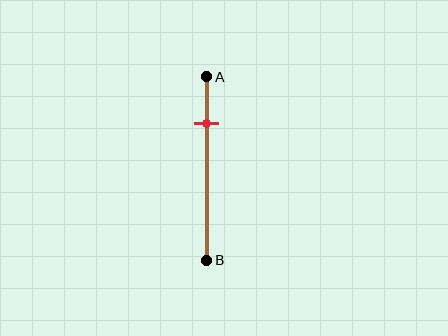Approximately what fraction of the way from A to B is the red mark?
The red mark is approximately 25% of the way from A to B.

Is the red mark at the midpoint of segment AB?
No, the mark is at about 25% from A, not at the 50% midpoint.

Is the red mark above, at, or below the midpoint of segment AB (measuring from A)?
The red mark is above the midpoint of segment AB.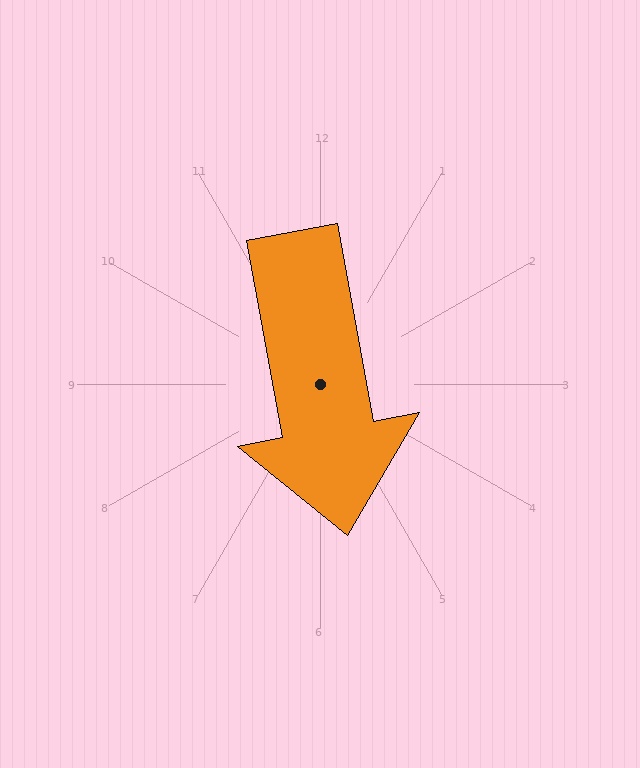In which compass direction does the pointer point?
South.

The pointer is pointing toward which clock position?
Roughly 6 o'clock.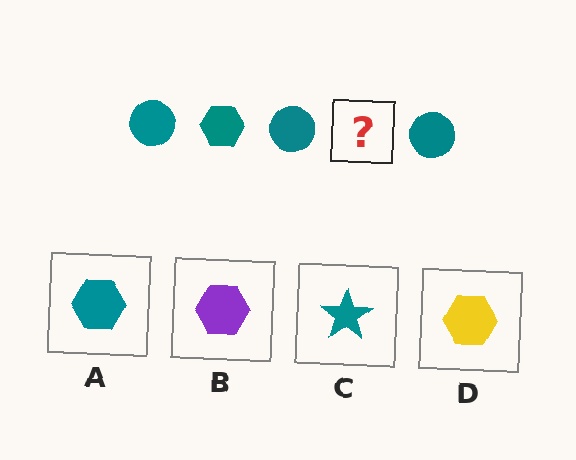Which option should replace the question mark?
Option A.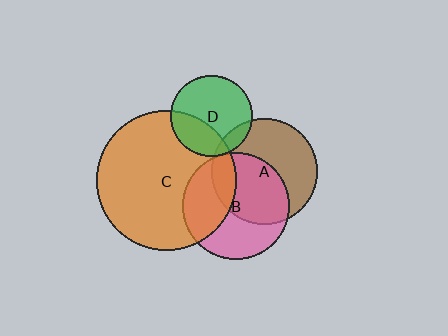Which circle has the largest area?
Circle C (orange).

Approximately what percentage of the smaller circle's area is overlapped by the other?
Approximately 5%.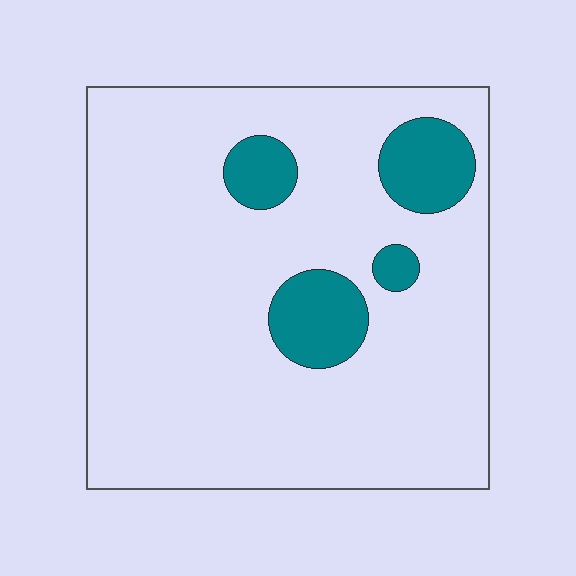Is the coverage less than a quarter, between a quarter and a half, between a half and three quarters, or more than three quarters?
Less than a quarter.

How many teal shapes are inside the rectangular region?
4.